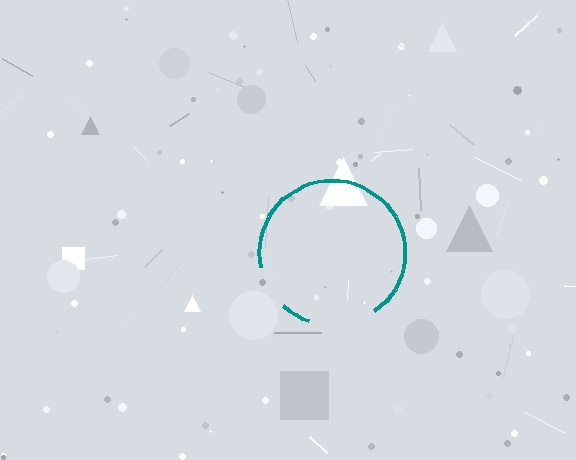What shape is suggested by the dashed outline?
The dashed outline suggests a circle.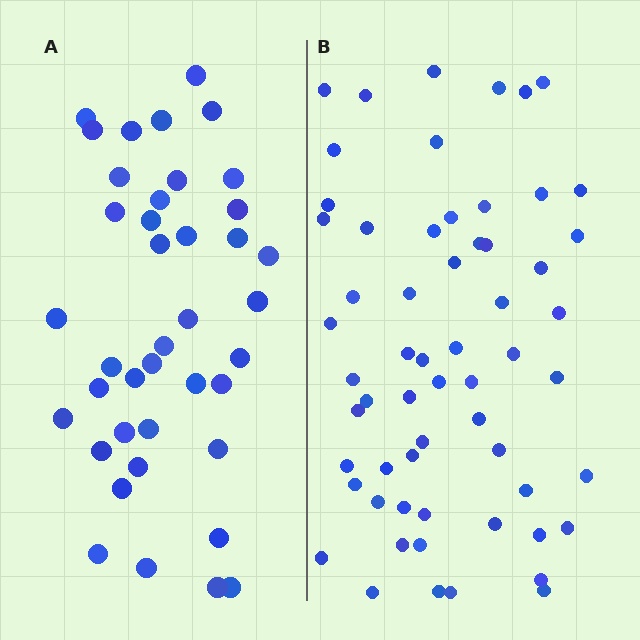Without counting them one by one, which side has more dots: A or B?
Region B (the right region) has more dots.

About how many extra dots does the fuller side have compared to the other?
Region B has approximately 20 more dots than region A.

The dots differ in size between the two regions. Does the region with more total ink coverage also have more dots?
No. Region A has more total ink coverage because its dots are larger, but region B actually contains more individual dots. Total area can be misleading — the number of items is what matters here.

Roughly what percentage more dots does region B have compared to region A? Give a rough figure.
About 50% more.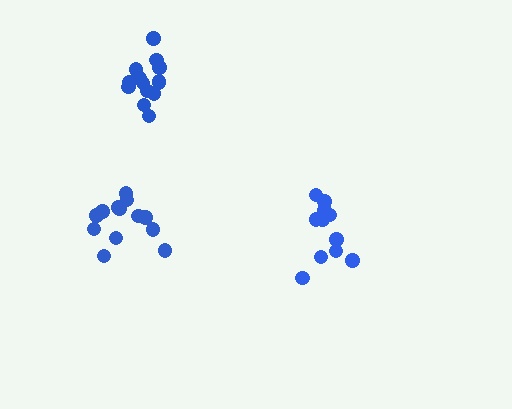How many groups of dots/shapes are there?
There are 3 groups.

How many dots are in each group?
Group 1: 14 dots, Group 2: 13 dots, Group 3: 11 dots (38 total).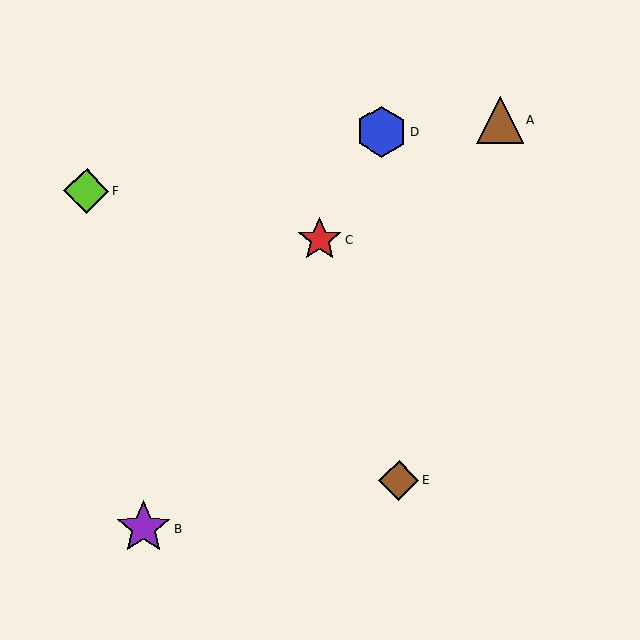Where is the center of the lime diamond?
The center of the lime diamond is at (87, 191).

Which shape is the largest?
The purple star (labeled B) is the largest.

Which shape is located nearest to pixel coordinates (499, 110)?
The brown triangle (labeled A) at (500, 120) is nearest to that location.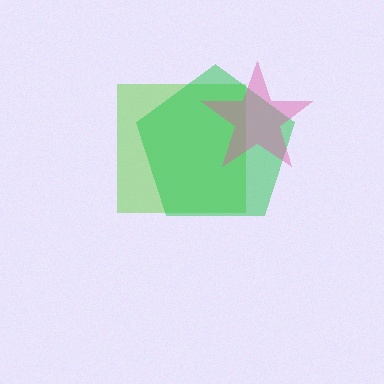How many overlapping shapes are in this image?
There are 3 overlapping shapes in the image.